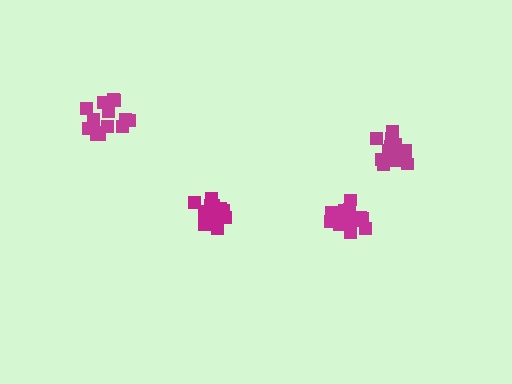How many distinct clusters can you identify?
There are 4 distinct clusters.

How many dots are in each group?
Group 1: 15 dots, Group 2: 17 dots, Group 3: 18 dots, Group 4: 20 dots (70 total).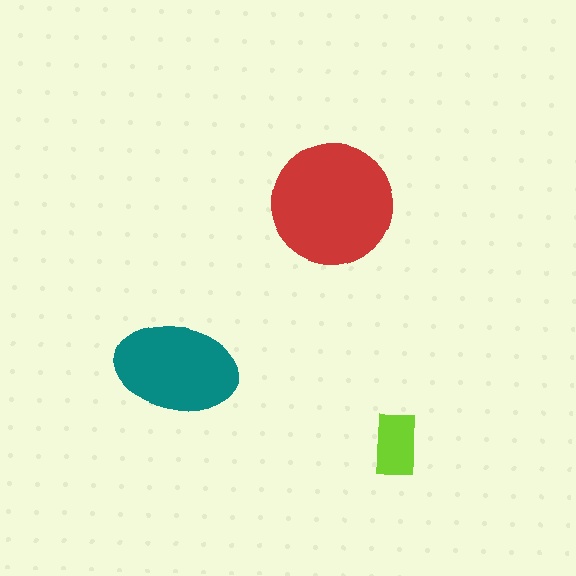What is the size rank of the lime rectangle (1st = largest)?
3rd.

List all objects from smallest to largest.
The lime rectangle, the teal ellipse, the red circle.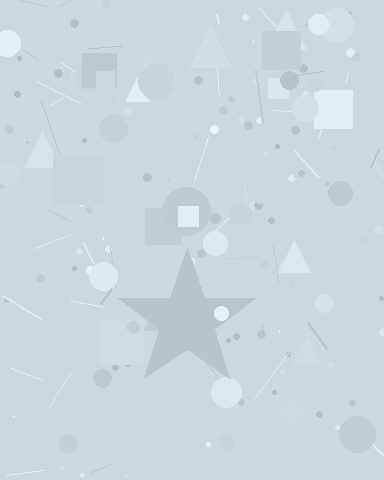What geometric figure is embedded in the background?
A star is embedded in the background.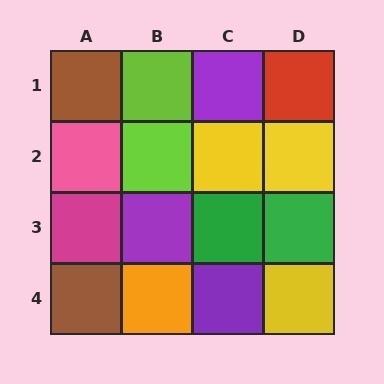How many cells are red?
1 cell is red.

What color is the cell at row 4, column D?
Yellow.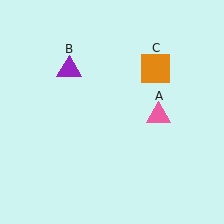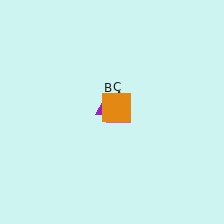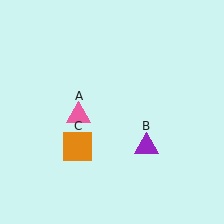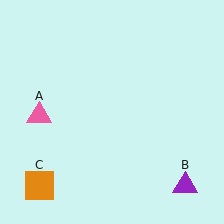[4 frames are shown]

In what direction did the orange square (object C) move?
The orange square (object C) moved down and to the left.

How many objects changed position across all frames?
3 objects changed position: pink triangle (object A), purple triangle (object B), orange square (object C).